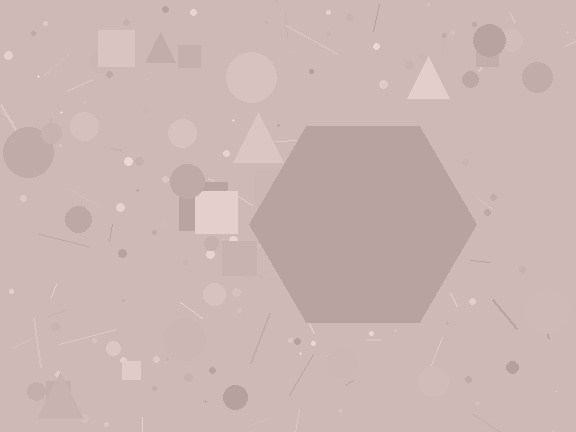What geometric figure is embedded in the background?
A hexagon is embedded in the background.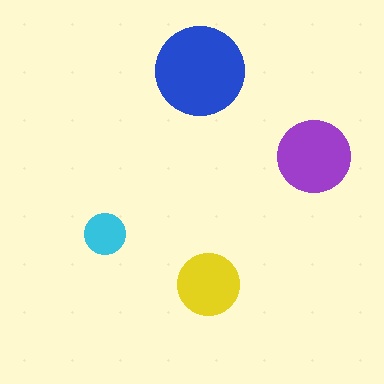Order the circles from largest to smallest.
the blue one, the purple one, the yellow one, the cyan one.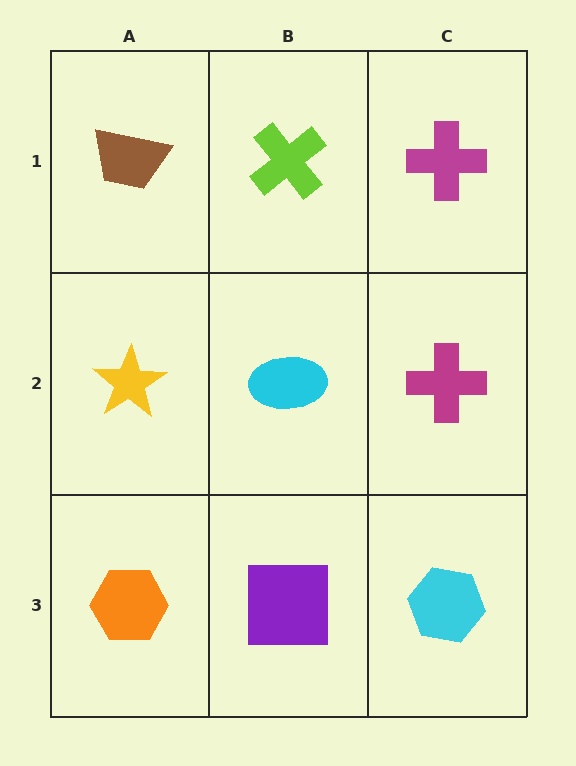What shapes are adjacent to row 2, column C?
A magenta cross (row 1, column C), a cyan hexagon (row 3, column C), a cyan ellipse (row 2, column B).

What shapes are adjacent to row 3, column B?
A cyan ellipse (row 2, column B), an orange hexagon (row 3, column A), a cyan hexagon (row 3, column C).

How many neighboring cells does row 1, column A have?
2.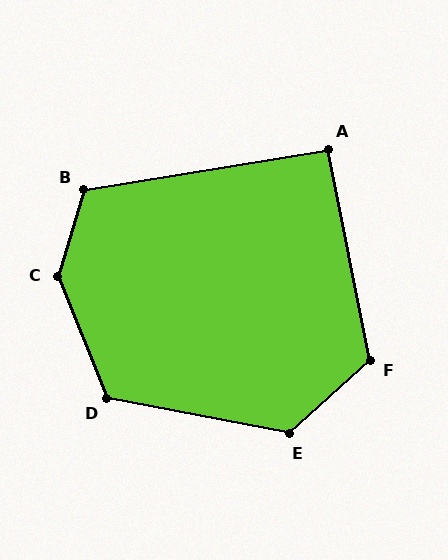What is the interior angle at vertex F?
Approximately 121 degrees (obtuse).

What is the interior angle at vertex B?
Approximately 116 degrees (obtuse).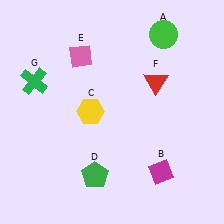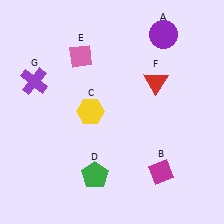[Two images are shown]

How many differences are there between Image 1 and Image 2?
There are 2 differences between the two images.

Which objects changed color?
A changed from green to purple. G changed from green to purple.